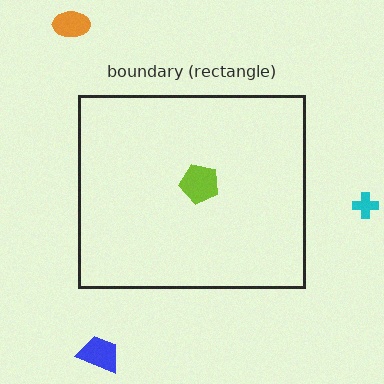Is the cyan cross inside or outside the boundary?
Outside.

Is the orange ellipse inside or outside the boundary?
Outside.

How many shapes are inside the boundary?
1 inside, 3 outside.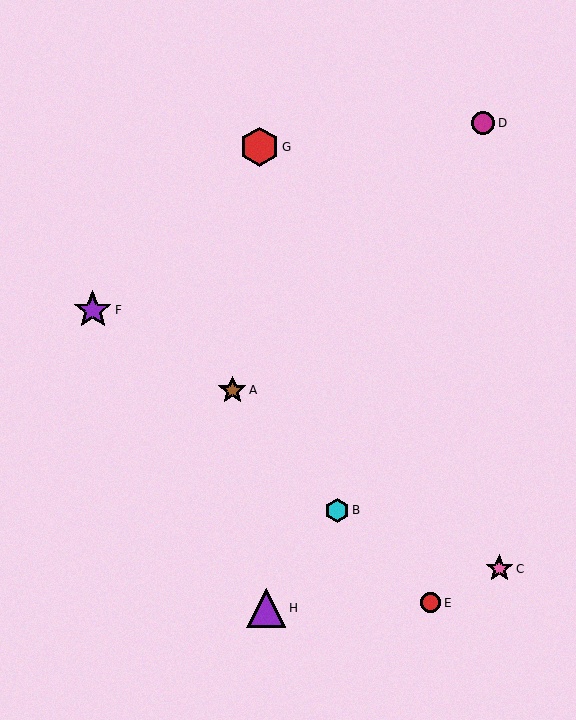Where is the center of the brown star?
The center of the brown star is at (232, 390).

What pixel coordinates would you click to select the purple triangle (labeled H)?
Click at (266, 608) to select the purple triangle H.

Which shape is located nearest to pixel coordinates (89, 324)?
The purple star (labeled F) at (93, 310) is nearest to that location.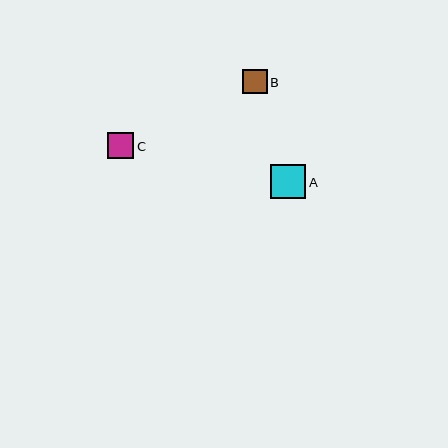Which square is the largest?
Square A is the largest with a size of approximately 35 pixels.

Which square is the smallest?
Square B is the smallest with a size of approximately 25 pixels.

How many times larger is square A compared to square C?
Square A is approximately 1.3 times the size of square C.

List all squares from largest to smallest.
From largest to smallest: A, C, B.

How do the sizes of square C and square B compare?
Square C and square B are approximately the same size.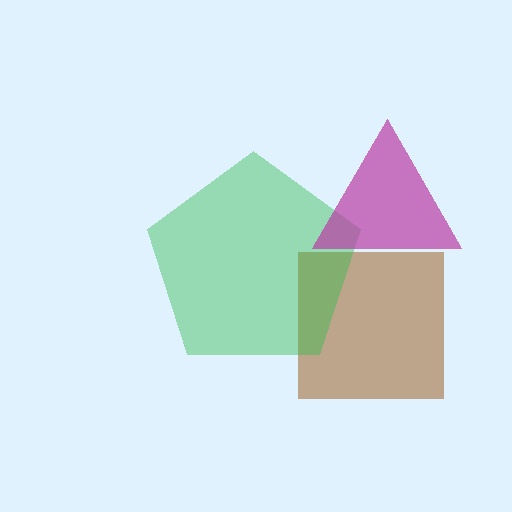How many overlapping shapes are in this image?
There are 3 overlapping shapes in the image.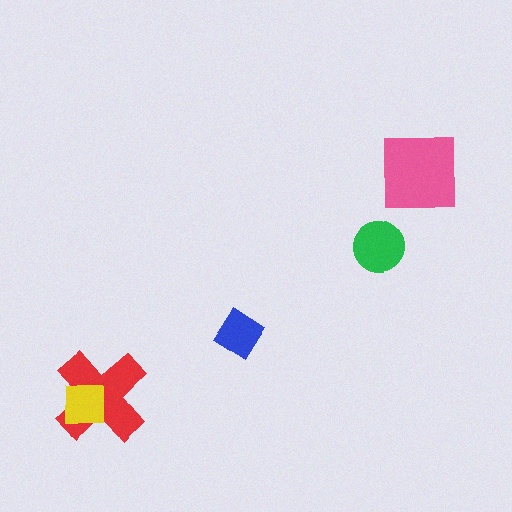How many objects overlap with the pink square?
0 objects overlap with the pink square.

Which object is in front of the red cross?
The yellow square is in front of the red cross.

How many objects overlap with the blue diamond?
0 objects overlap with the blue diamond.